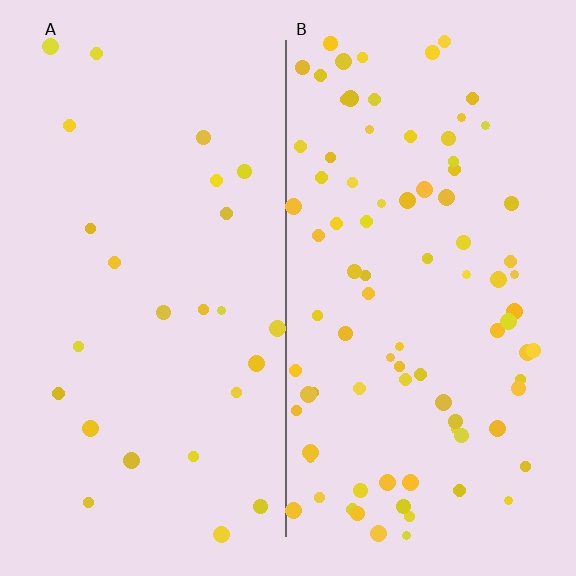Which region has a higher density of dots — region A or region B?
B (the right).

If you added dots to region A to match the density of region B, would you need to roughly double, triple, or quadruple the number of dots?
Approximately triple.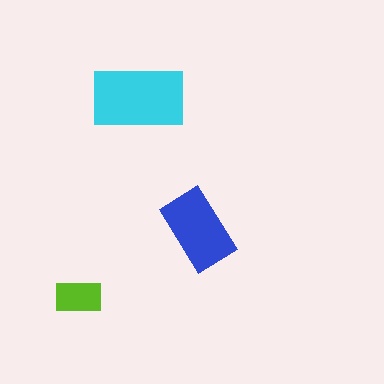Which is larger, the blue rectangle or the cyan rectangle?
The cyan one.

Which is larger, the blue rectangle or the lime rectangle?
The blue one.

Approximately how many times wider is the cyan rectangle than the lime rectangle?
About 2 times wider.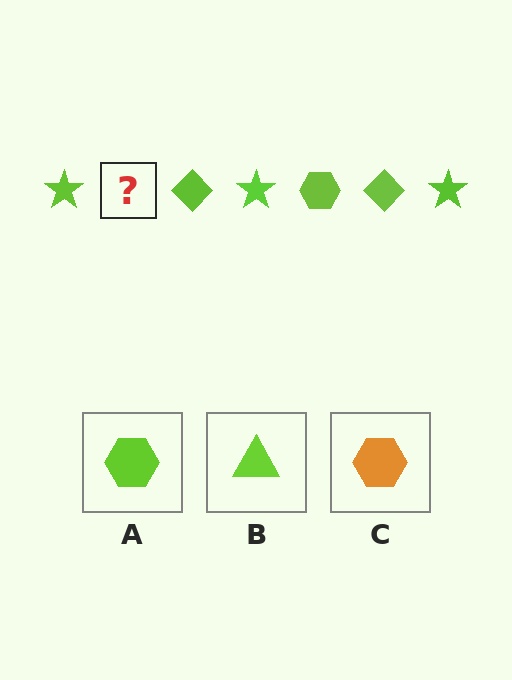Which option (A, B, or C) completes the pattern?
A.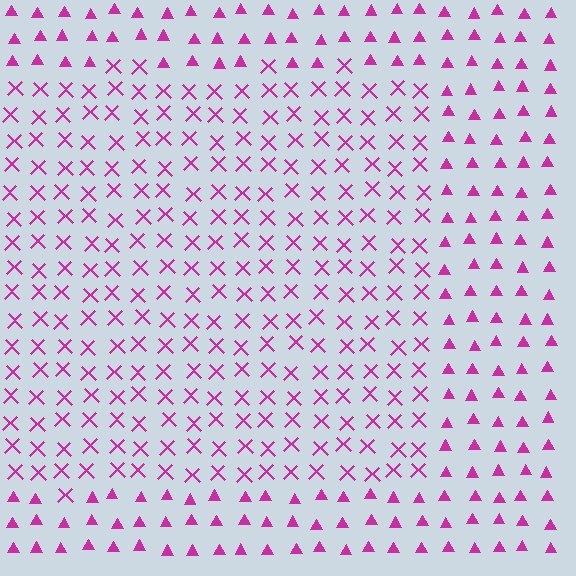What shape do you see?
I see a rectangle.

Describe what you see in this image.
The image is filled with small magenta elements arranged in a uniform grid. A rectangle-shaped region contains X marks, while the surrounding area contains triangles. The boundary is defined purely by the change in element shape.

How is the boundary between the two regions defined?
The boundary is defined by a change in element shape: X marks inside vs. triangles outside. All elements share the same color and spacing.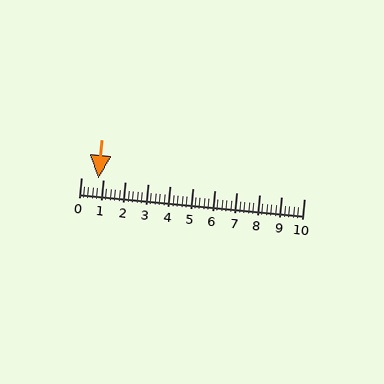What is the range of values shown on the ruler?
The ruler shows values from 0 to 10.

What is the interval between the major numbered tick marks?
The major tick marks are spaced 1 units apart.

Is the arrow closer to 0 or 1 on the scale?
The arrow is closer to 1.